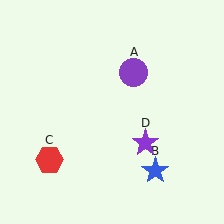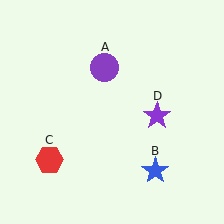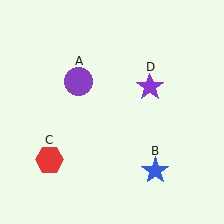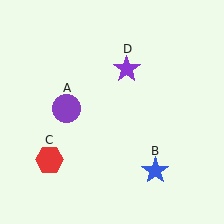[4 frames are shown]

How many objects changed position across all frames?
2 objects changed position: purple circle (object A), purple star (object D).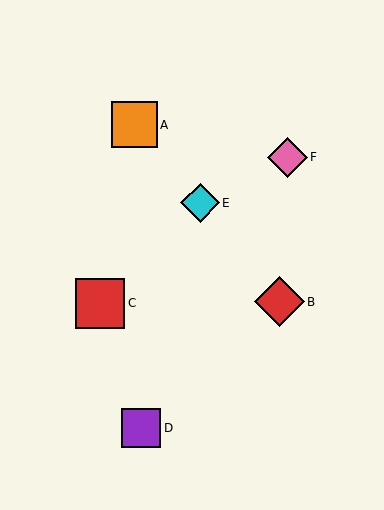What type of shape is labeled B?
Shape B is a red diamond.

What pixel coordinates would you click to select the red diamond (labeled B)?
Click at (279, 302) to select the red diamond B.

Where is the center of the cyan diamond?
The center of the cyan diamond is at (200, 203).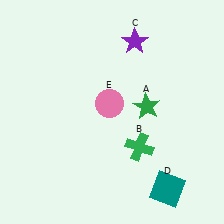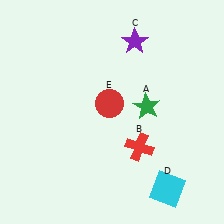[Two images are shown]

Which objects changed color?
B changed from green to red. D changed from teal to cyan. E changed from pink to red.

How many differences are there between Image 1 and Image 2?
There are 3 differences between the two images.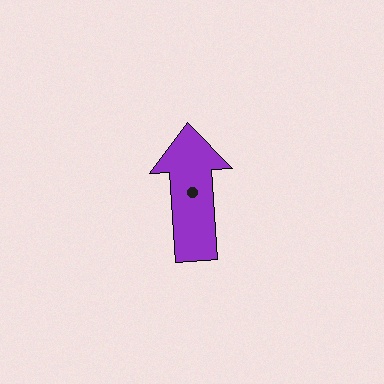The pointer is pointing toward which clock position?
Roughly 12 o'clock.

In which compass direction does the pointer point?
North.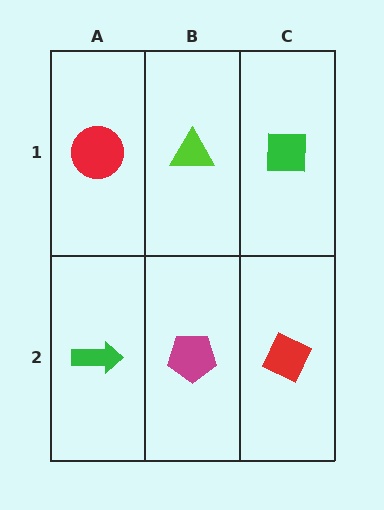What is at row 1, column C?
A green square.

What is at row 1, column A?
A red circle.